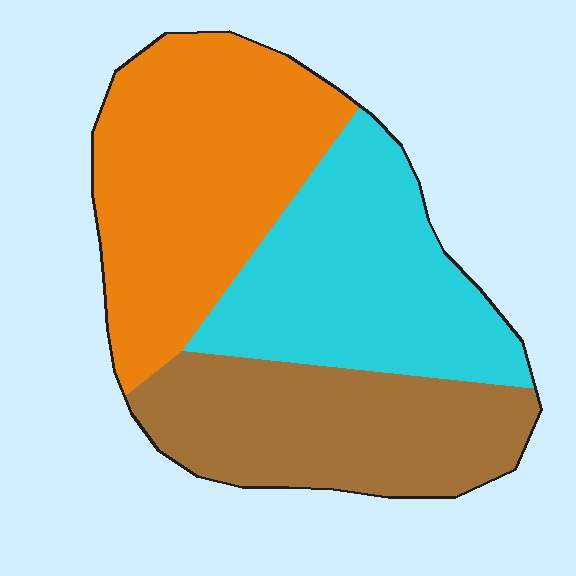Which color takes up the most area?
Orange, at roughly 40%.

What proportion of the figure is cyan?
Cyan takes up about one third (1/3) of the figure.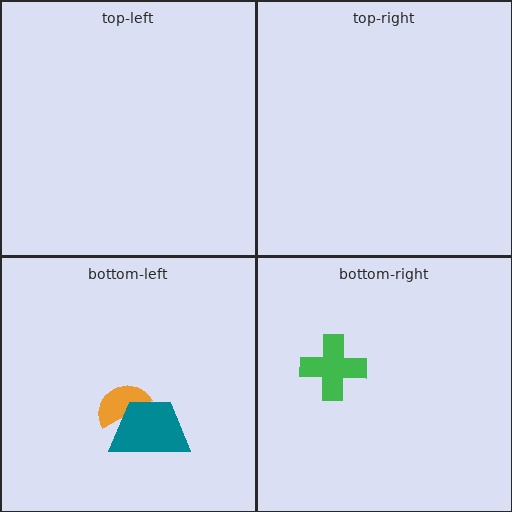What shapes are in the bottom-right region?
The green cross.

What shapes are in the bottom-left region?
The orange semicircle, the teal trapezoid.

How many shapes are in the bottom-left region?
2.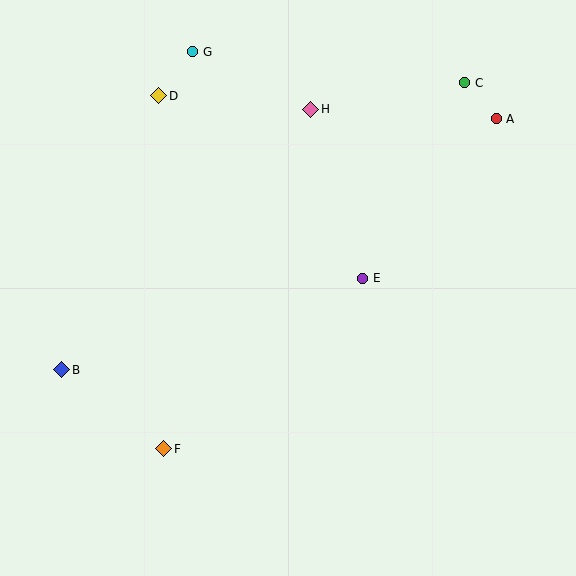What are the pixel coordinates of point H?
Point H is at (311, 109).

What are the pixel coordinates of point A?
Point A is at (496, 119).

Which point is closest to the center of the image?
Point E at (363, 278) is closest to the center.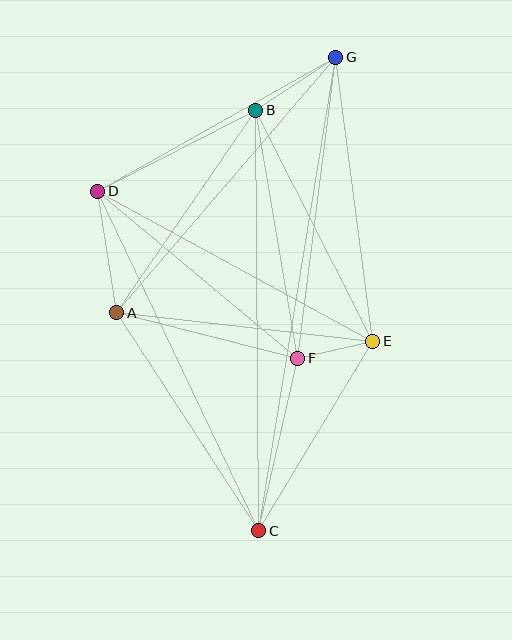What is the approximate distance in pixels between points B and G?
The distance between B and G is approximately 96 pixels.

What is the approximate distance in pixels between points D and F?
The distance between D and F is approximately 261 pixels.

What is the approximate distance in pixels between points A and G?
The distance between A and G is approximately 336 pixels.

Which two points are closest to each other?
Points E and F are closest to each other.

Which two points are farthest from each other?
Points C and G are farthest from each other.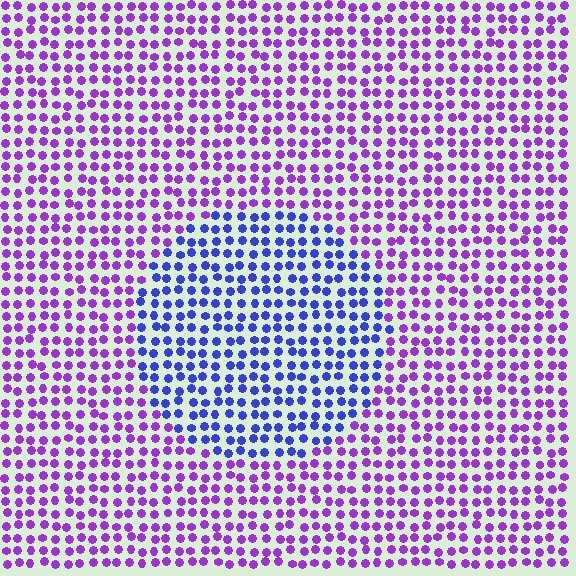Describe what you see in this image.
The image is filled with small purple elements in a uniform arrangement. A circle-shaped region is visible where the elements are tinted to a slightly different hue, forming a subtle color boundary.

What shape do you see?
I see a circle.